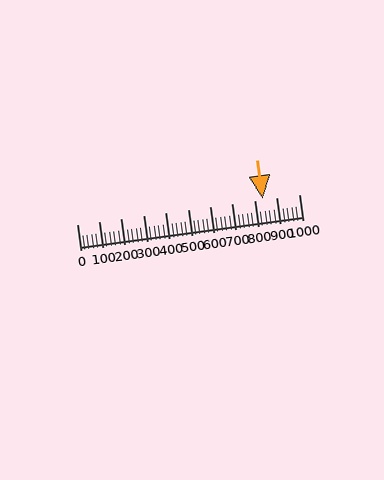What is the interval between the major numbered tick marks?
The major tick marks are spaced 100 units apart.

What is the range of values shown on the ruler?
The ruler shows values from 0 to 1000.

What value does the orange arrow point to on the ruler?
The orange arrow points to approximately 838.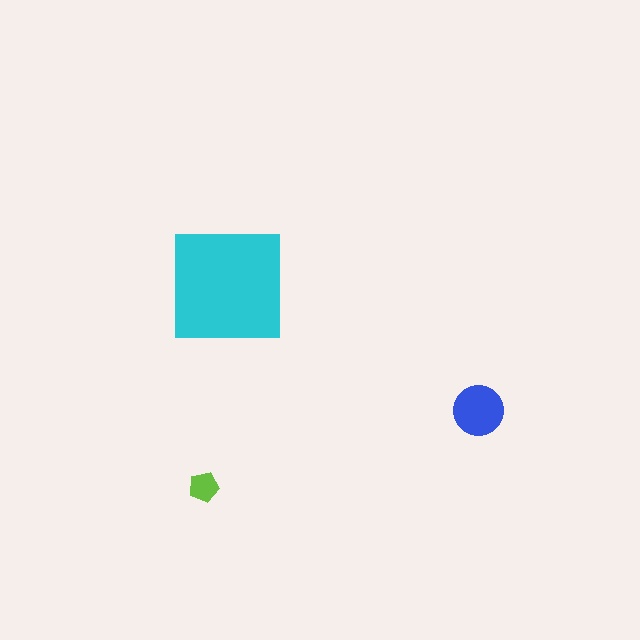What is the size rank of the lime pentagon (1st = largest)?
3rd.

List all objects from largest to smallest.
The cyan square, the blue circle, the lime pentagon.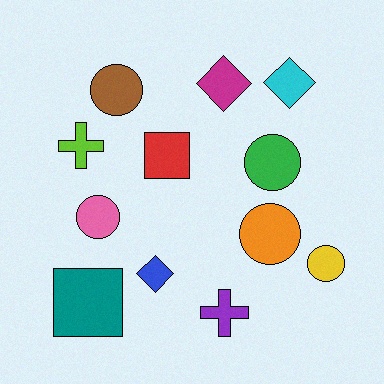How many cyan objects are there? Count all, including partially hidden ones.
There is 1 cyan object.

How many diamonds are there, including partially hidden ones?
There are 3 diamonds.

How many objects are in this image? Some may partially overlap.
There are 12 objects.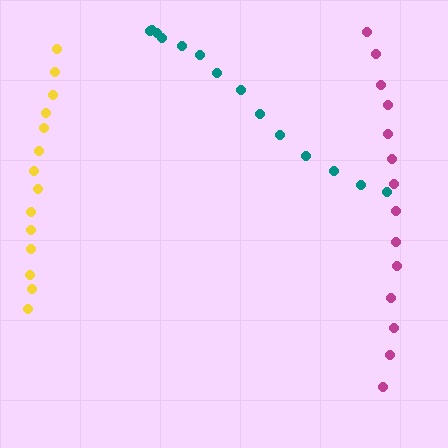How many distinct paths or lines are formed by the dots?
There are 3 distinct paths.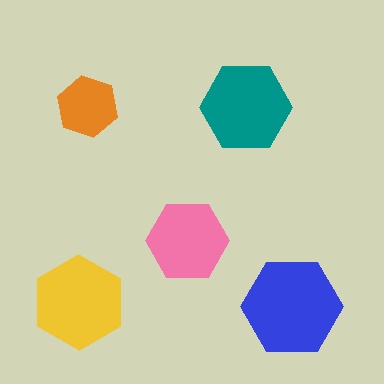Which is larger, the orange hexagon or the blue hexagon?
The blue one.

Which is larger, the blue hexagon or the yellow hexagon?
The blue one.